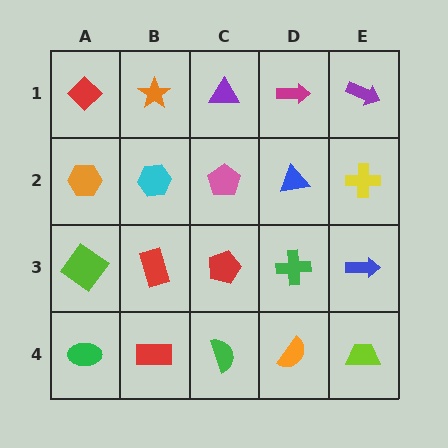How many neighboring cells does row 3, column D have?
4.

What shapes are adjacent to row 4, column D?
A green cross (row 3, column D), a green semicircle (row 4, column C), a lime trapezoid (row 4, column E).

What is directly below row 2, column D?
A green cross.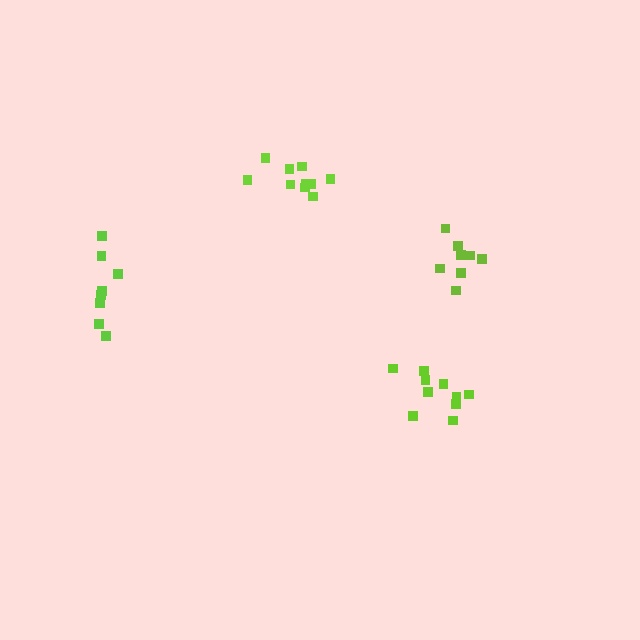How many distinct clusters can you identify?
There are 4 distinct clusters.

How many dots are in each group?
Group 1: 10 dots, Group 2: 10 dots, Group 3: 8 dots, Group 4: 8 dots (36 total).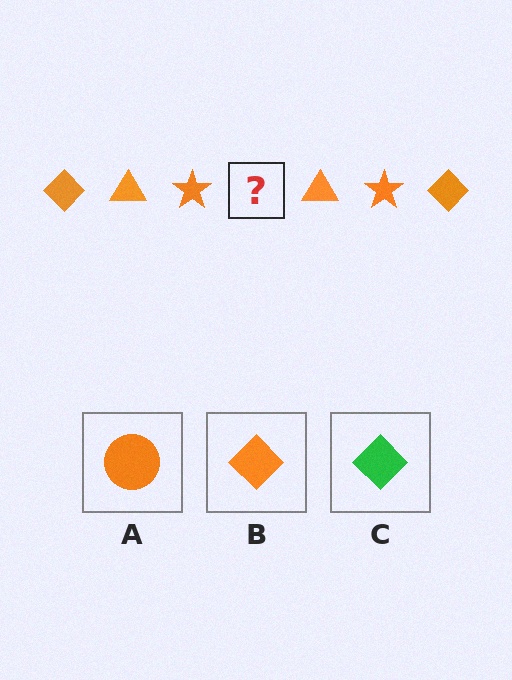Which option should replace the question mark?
Option B.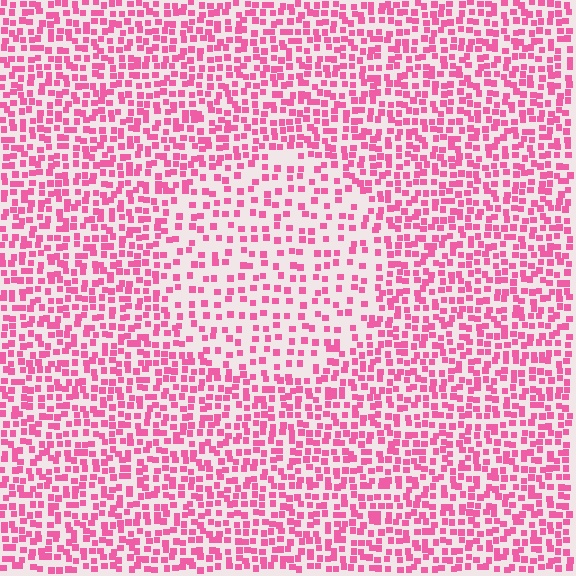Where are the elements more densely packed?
The elements are more densely packed outside the circle boundary.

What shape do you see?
I see a circle.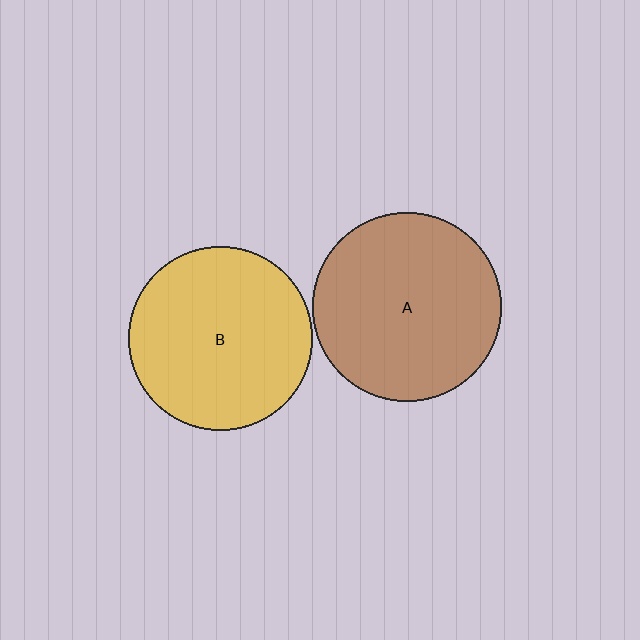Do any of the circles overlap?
No, none of the circles overlap.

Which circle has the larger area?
Circle A (brown).